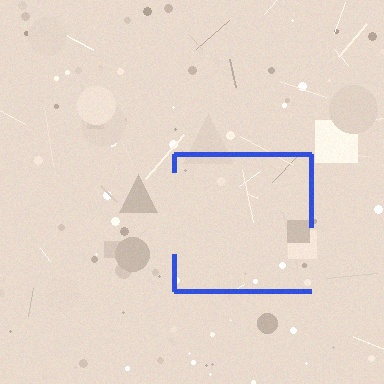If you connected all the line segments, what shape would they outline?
They would outline a square.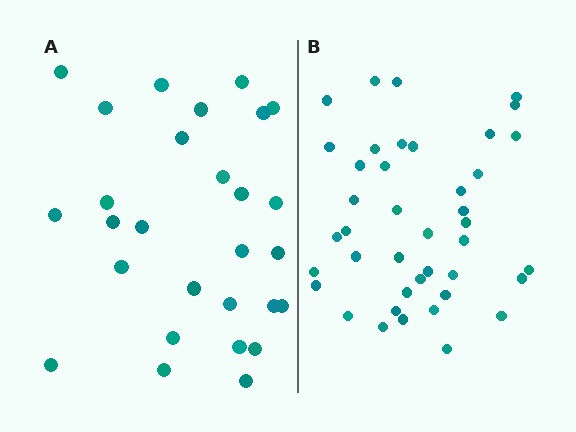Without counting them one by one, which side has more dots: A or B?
Region B (the right region) has more dots.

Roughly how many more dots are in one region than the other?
Region B has approximately 15 more dots than region A.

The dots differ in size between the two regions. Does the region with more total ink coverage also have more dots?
No. Region A has more total ink coverage because its dots are larger, but region B actually contains more individual dots. Total area can be misleading — the number of items is what matters here.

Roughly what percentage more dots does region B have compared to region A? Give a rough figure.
About 45% more.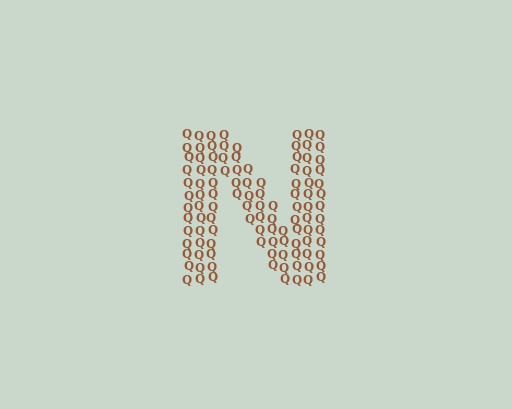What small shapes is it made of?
It is made of small letter Q's.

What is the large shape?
The large shape is the letter N.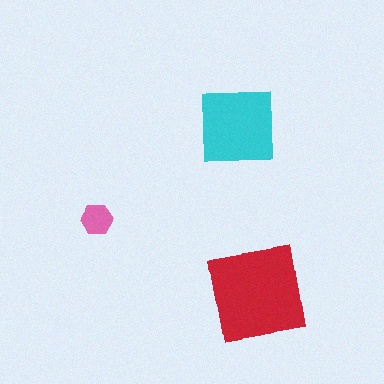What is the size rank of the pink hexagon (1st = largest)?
3rd.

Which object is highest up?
The cyan square is topmost.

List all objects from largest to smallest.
The red square, the cyan square, the pink hexagon.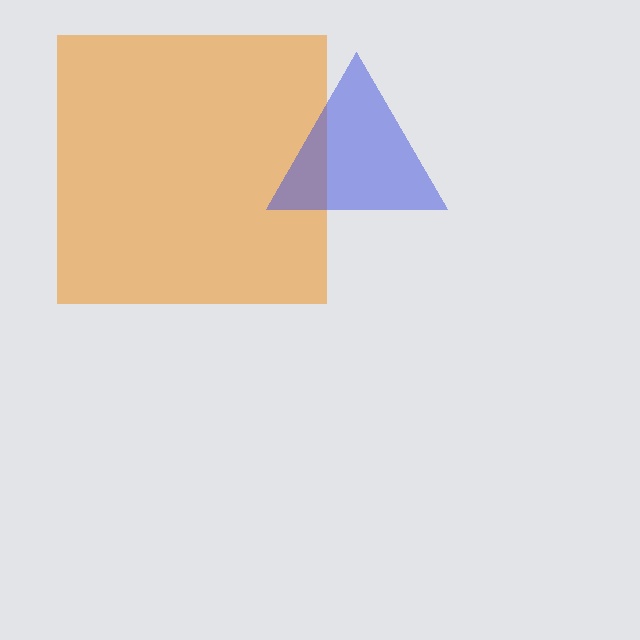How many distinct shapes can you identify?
There are 2 distinct shapes: an orange square, a blue triangle.